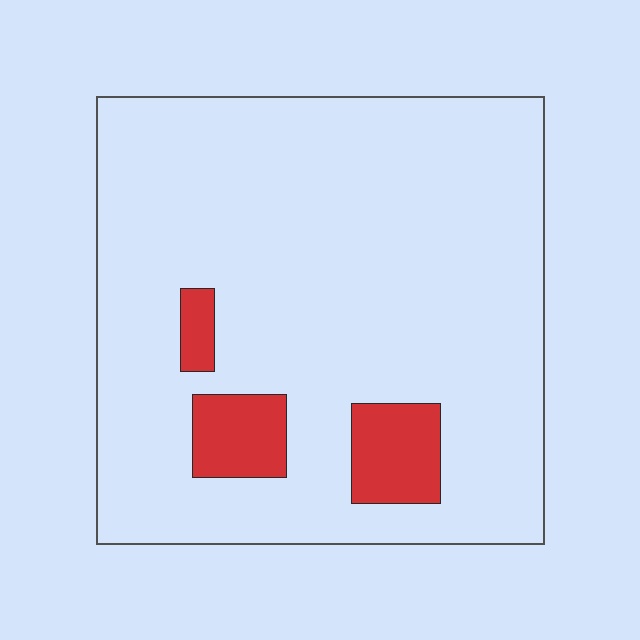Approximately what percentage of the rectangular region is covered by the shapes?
Approximately 10%.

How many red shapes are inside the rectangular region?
3.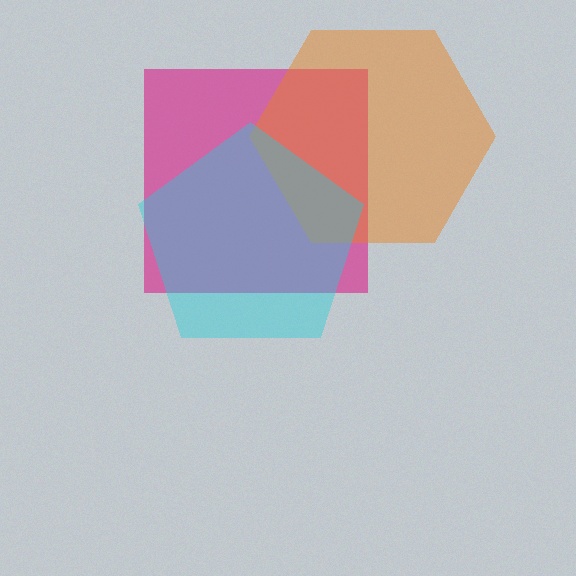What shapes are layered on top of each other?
The layered shapes are: a magenta square, an orange hexagon, a cyan pentagon.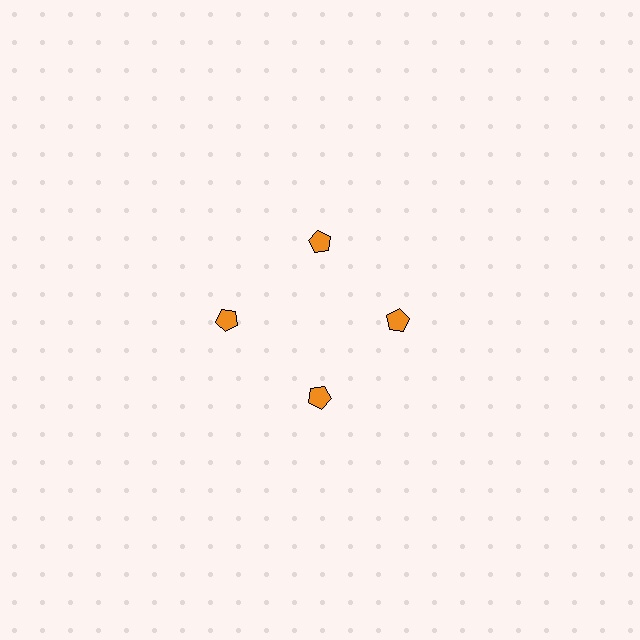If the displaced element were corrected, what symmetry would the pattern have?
It would have 4-fold rotational symmetry — the pattern would map onto itself every 90 degrees.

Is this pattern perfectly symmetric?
No. The 4 orange pentagons are arranged in a ring, but one element near the 9 o'clock position is pushed outward from the center, breaking the 4-fold rotational symmetry.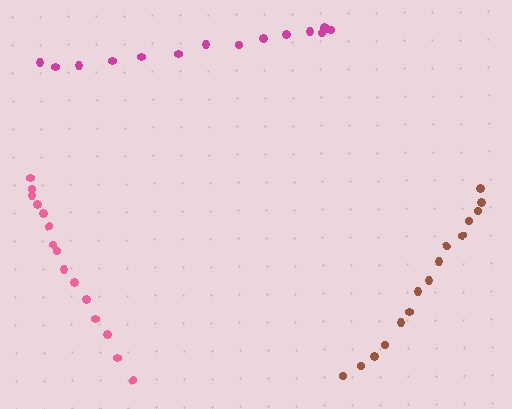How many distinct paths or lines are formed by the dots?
There are 3 distinct paths.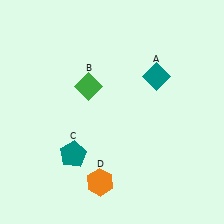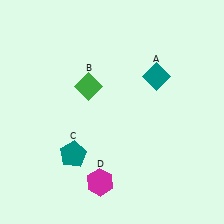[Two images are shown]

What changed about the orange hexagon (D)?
In Image 1, D is orange. In Image 2, it changed to magenta.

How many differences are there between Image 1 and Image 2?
There is 1 difference between the two images.